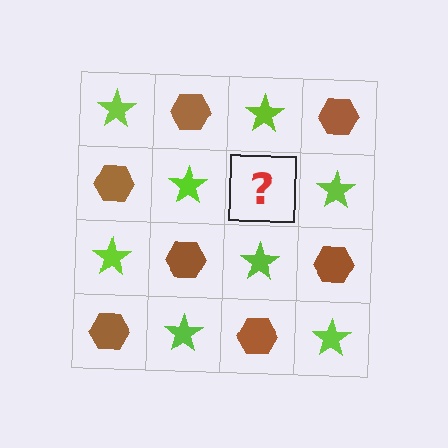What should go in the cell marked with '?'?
The missing cell should contain a brown hexagon.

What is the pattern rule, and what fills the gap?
The rule is that it alternates lime star and brown hexagon in a checkerboard pattern. The gap should be filled with a brown hexagon.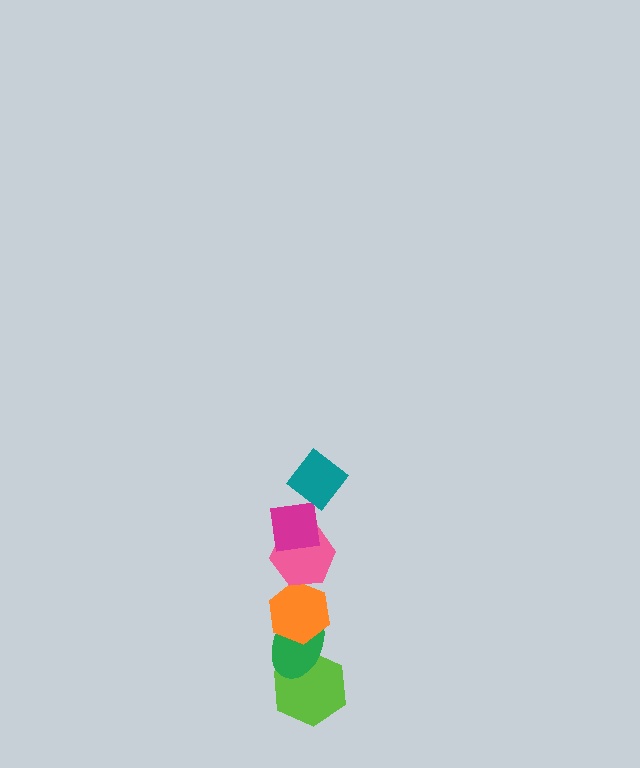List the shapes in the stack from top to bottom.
From top to bottom: the teal diamond, the magenta square, the pink hexagon, the orange hexagon, the green ellipse, the lime hexagon.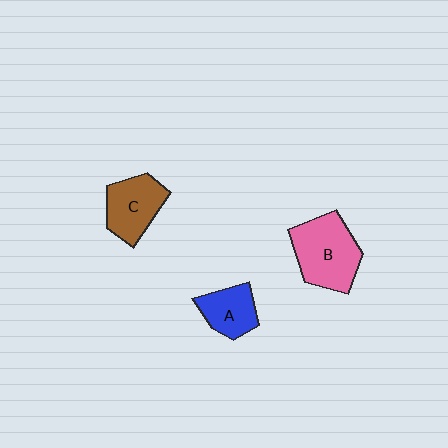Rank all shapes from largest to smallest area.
From largest to smallest: B (pink), C (brown), A (blue).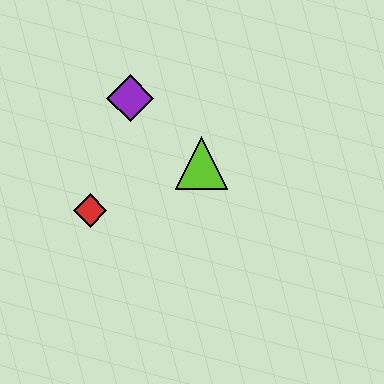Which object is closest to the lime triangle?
The purple diamond is closest to the lime triangle.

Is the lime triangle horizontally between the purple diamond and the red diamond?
No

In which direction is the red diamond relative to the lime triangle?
The red diamond is to the left of the lime triangle.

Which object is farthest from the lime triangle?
The red diamond is farthest from the lime triangle.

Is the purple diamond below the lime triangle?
No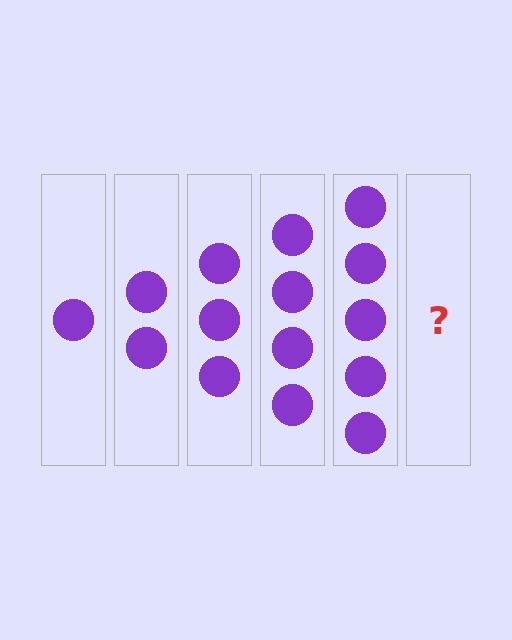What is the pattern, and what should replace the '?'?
The pattern is that each step adds one more circle. The '?' should be 6 circles.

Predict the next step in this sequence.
The next step is 6 circles.